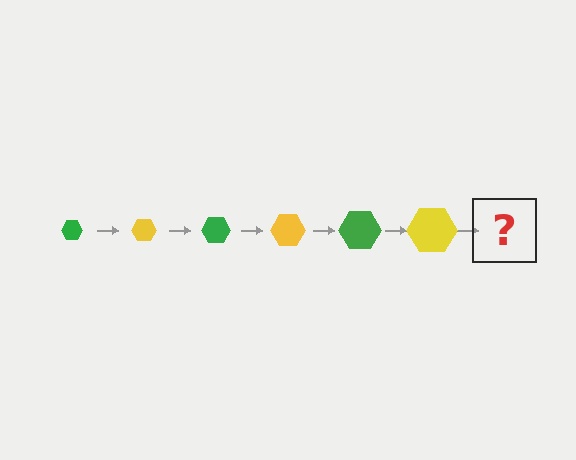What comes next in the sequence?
The next element should be a green hexagon, larger than the previous one.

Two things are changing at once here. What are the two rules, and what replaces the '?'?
The two rules are that the hexagon grows larger each step and the color cycles through green and yellow. The '?' should be a green hexagon, larger than the previous one.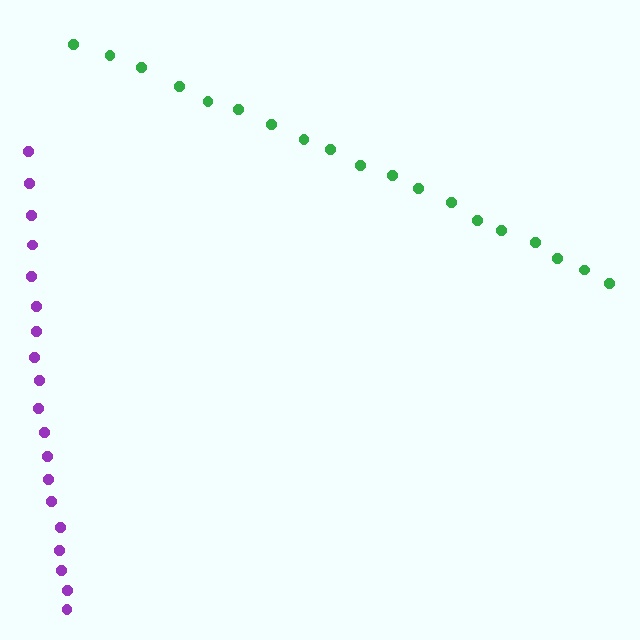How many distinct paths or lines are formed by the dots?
There are 2 distinct paths.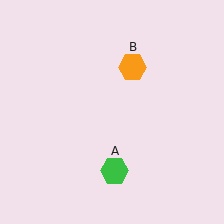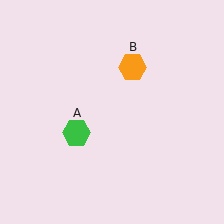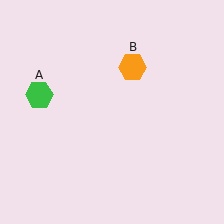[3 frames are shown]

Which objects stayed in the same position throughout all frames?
Orange hexagon (object B) remained stationary.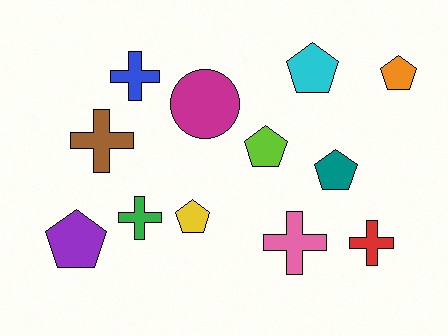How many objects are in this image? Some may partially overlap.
There are 12 objects.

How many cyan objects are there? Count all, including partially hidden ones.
There is 1 cyan object.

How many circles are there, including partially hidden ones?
There is 1 circle.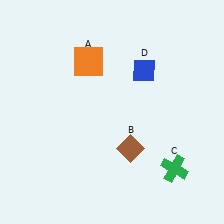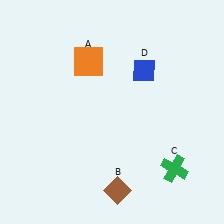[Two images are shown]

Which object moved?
The brown diamond (B) moved down.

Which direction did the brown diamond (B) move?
The brown diamond (B) moved down.